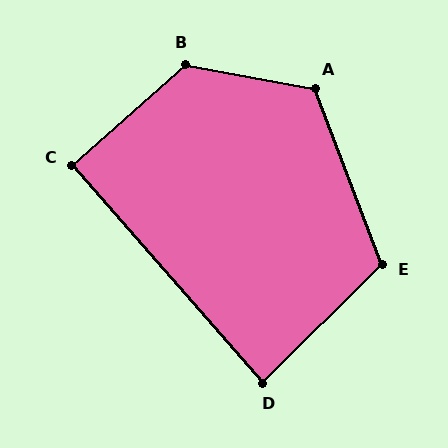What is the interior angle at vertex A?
Approximately 121 degrees (obtuse).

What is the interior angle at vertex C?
Approximately 90 degrees (approximately right).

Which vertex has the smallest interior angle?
D, at approximately 87 degrees.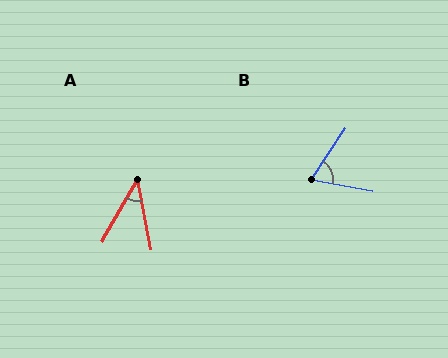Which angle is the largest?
B, at approximately 67 degrees.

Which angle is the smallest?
A, at approximately 40 degrees.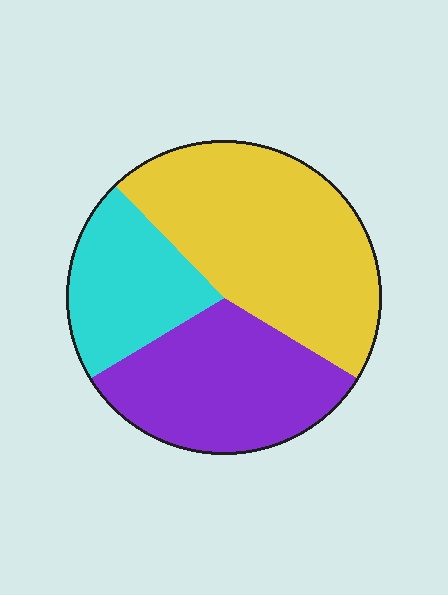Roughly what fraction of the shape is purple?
Purple covers about 35% of the shape.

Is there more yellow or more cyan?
Yellow.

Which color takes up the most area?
Yellow, at roughly 45%.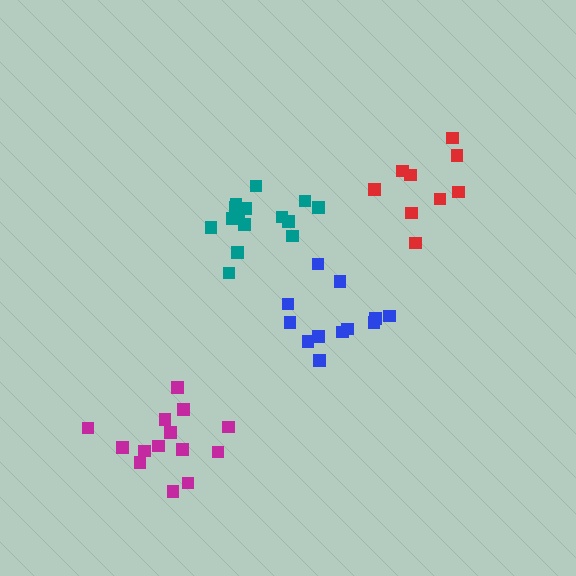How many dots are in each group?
Group 1: 15 dots, Group 2: 14 dots, Group 3: 12 dots, Group 4: 9 dots (50 total).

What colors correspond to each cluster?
The clusters are colored: teal, magenta, blue, red.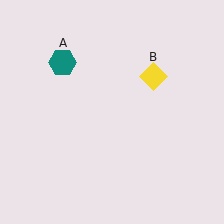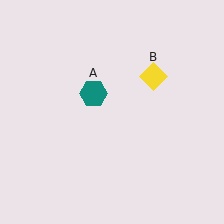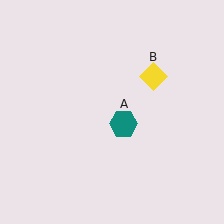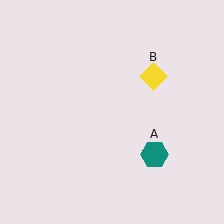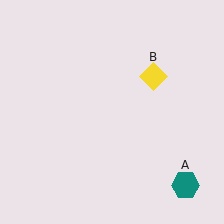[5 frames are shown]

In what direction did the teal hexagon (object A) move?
The teal hexagon (object A) moved down and to the right.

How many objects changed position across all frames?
1 object changed position: teal hexagon (object A).